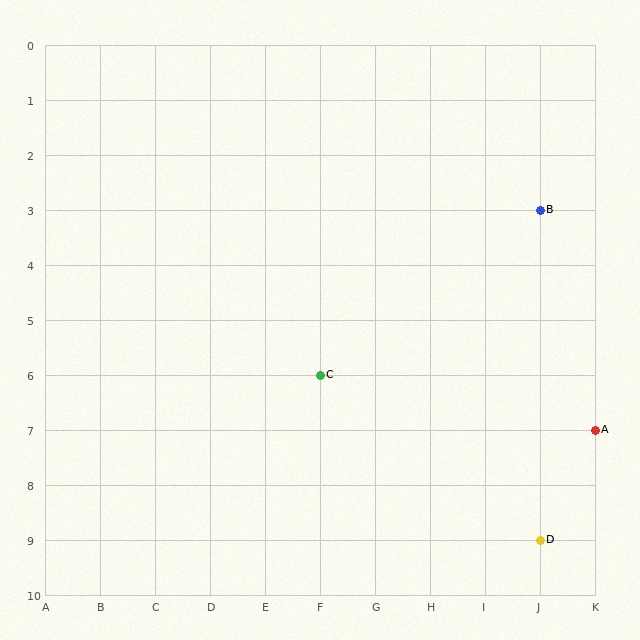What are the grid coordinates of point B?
Point B is at grid coordinates (J, 3).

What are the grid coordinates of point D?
Point D is at grid coordinates (J, 9).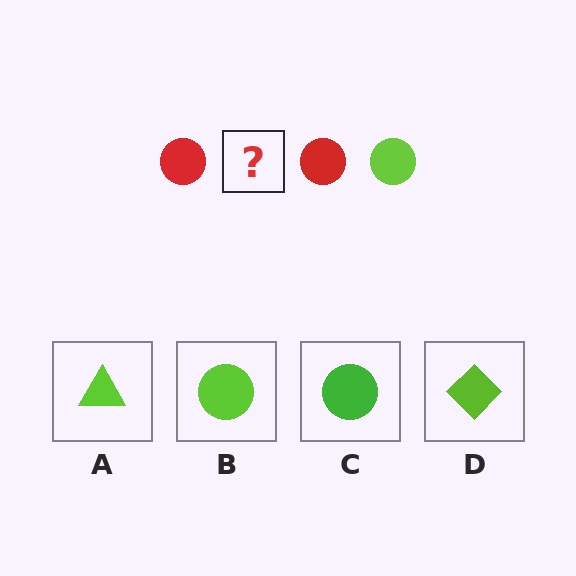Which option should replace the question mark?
Option B.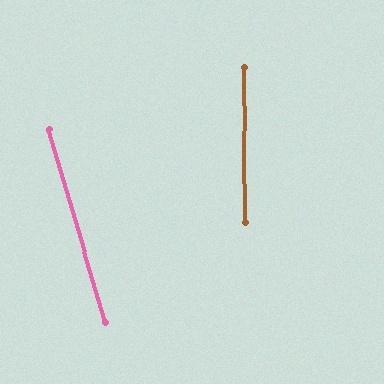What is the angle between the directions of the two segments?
Approximately 16 degrees.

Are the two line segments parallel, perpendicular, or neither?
Neither parallel nor perpendicular — they differ by about 16°.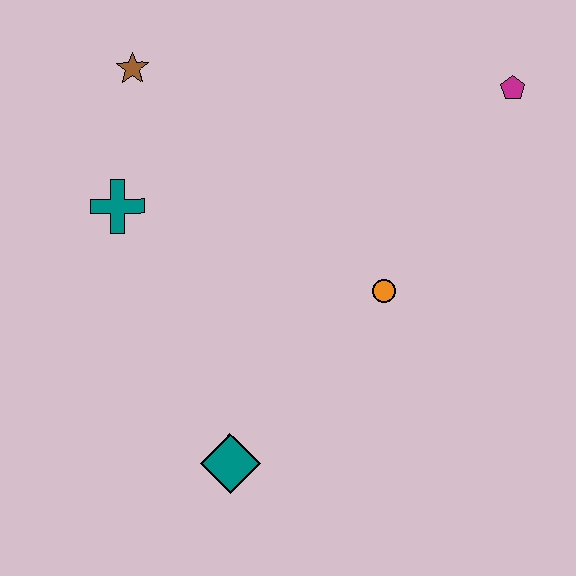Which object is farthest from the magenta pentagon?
The teal diamond is farthest from the magenta pentagon.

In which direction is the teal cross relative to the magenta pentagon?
The teal cross is to the left of the magenta pentagon.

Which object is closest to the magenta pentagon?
The orange circle is closest to the magenta pentagon.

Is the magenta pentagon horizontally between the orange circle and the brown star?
No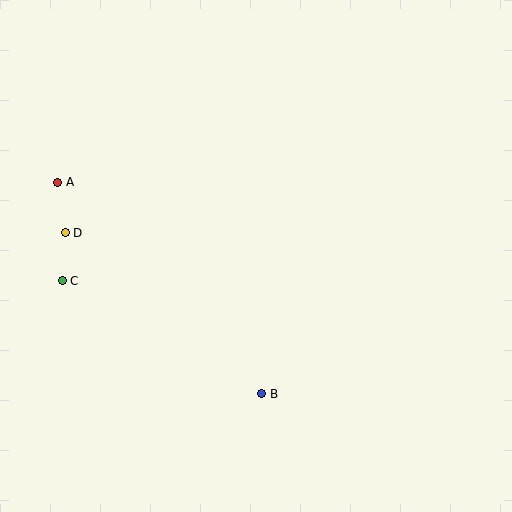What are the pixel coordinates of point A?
Point A is at (58, 182).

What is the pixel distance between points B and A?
The distance between B and A is 294 pixels.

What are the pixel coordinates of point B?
Point B is at (262, 394).